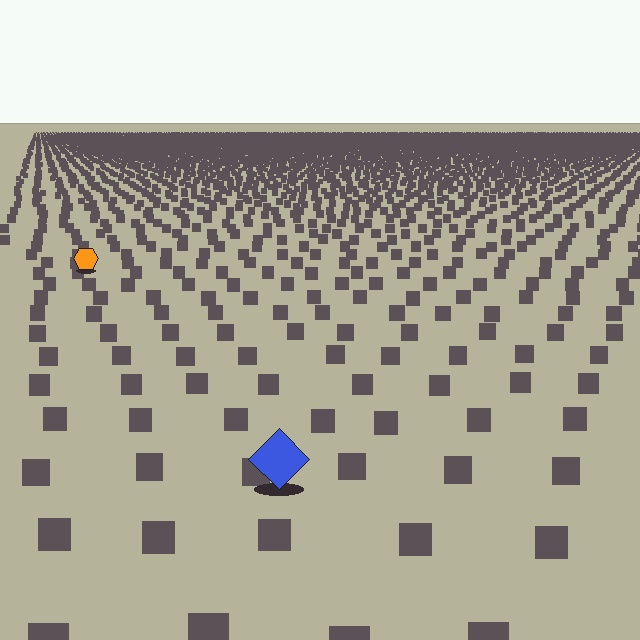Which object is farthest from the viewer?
The orange hexagon is farthest from the viewer. It appears smaller and the ground texture around it is denser.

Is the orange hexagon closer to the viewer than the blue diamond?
No. The blue diamond is closer — you can tell from the texture gradient: the ground texture is coarser near it.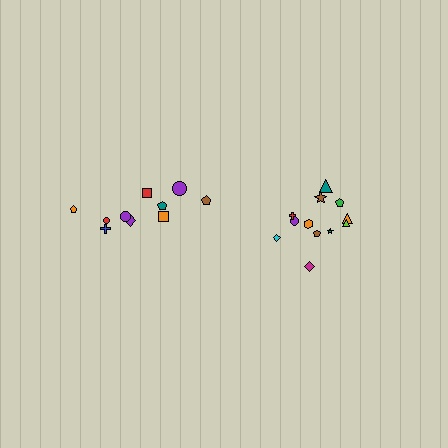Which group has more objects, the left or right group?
The right group.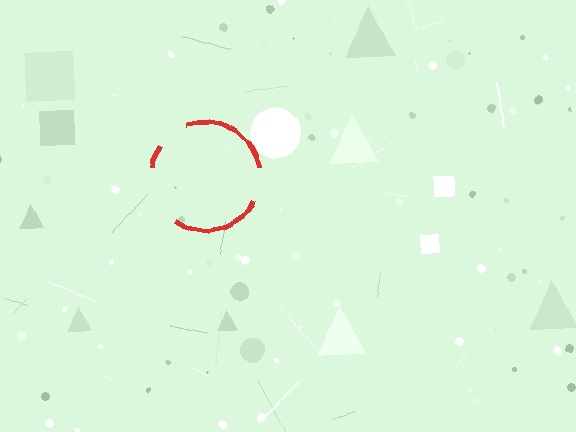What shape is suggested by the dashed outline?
The dashed outline suggests a circle.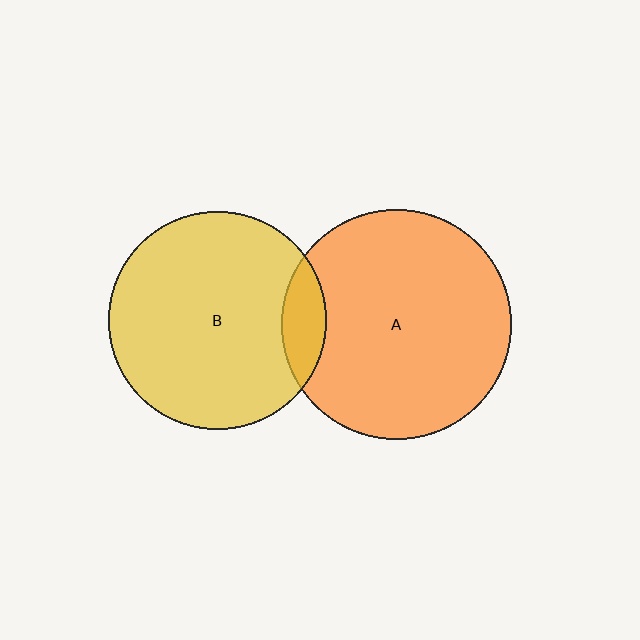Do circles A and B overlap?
Yes.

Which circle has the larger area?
Circle A (orange).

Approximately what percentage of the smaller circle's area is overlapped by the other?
Approximately 10%.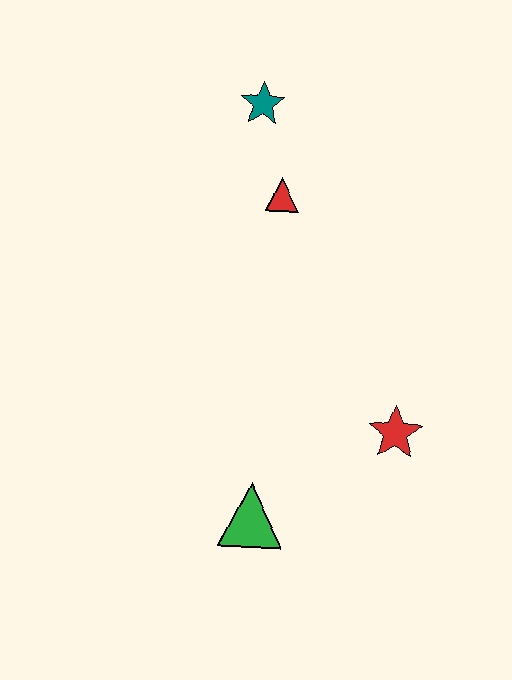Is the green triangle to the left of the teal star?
No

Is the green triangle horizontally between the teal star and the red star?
Yes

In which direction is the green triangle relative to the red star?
The green triangle is to the left of the red star.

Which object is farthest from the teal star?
The green triangle is farthest from the teal star.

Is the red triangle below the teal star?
Yes